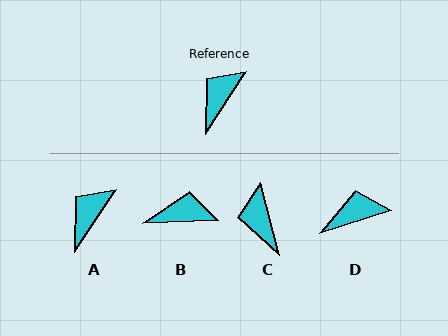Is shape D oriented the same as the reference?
No, it is off by about 40 degrees.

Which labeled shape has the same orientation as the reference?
A.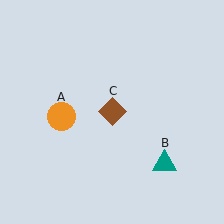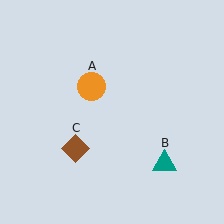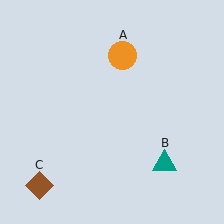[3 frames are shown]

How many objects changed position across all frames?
2 objects changed position: orange circle (object A), brown diamond (object C).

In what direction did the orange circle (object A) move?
The orange circle (object A) moved up and to the right.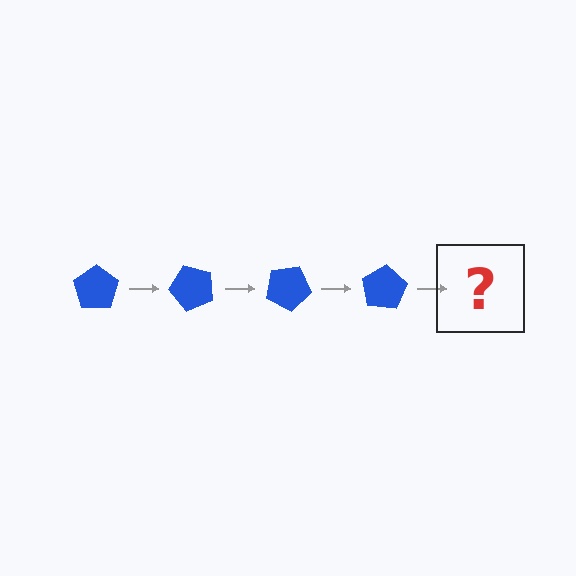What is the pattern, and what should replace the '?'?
The pattern is that the pentagon rotates 50 degrees each step. The '?' should be a blue pentagon rotated 200 degrees.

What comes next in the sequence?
The next element should be a blue pentagon rotated 200 degrees.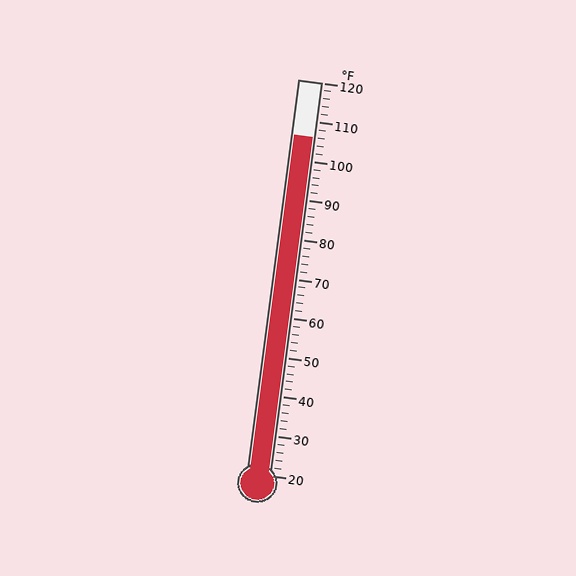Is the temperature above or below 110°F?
The temperature is below 110°F.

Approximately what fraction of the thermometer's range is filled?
The thermometer is filled to approximately 85% of its range.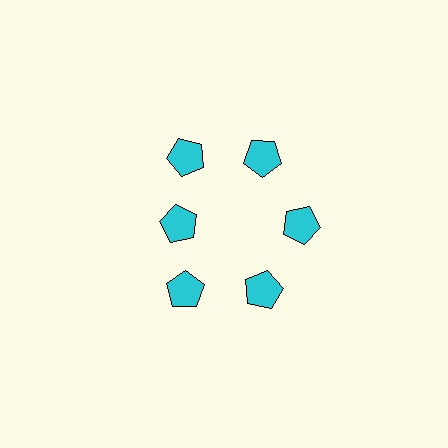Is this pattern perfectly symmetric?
No. The 6 cyan pentagons are arranged in a ring, but one element near the 9 o'clock position is pulled inward toward the center, breaking the 6-fold rotational symmetry.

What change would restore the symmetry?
The symmetry would be restored by moving it outward, back onto the ring so that all 6 pentagons sit at equal angles and equal distance from the center.